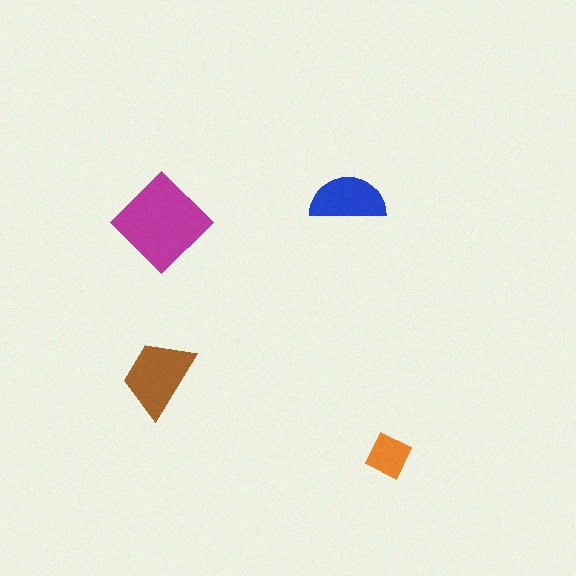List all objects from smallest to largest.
The orange square, the blue semicircle, the brown trapezoid, the magenta diamond.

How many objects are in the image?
There are 4 objects in the image.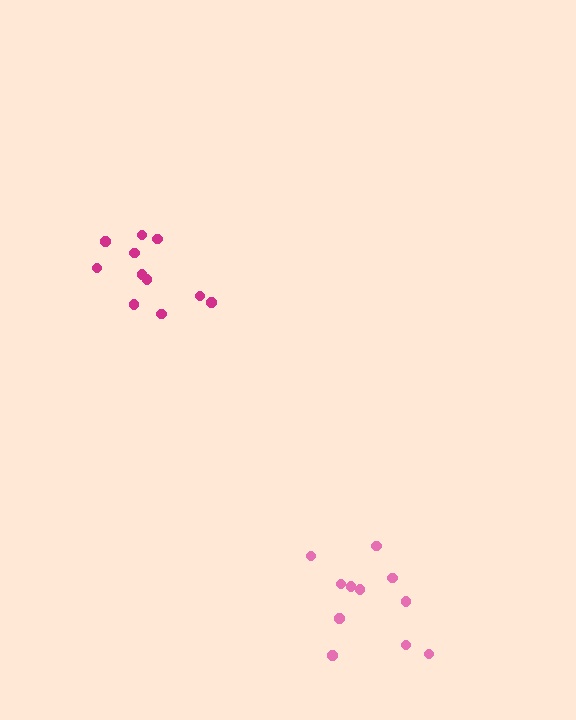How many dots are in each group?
Group 1: 11 dots, Group 2: 11 dots (22 total).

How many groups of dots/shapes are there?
There are 2 groups.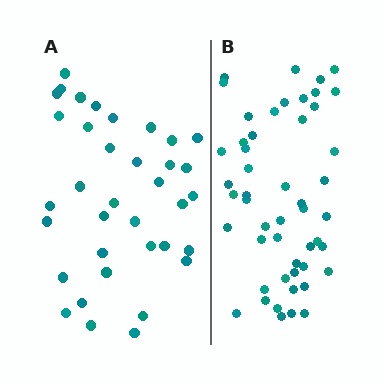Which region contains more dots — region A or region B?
Region B (the right region) has more dots.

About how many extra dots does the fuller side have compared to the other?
Region B has approximately 15 more dots than region A.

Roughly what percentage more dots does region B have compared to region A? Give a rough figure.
About 40% more.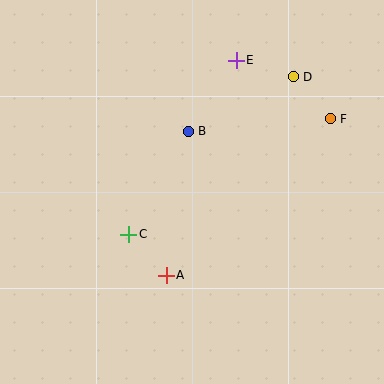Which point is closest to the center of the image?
Point B at (188, 131) is closest to the center.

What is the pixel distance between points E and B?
The distance between E and B is 85 pixels.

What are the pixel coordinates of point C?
Point C is at (129, 234).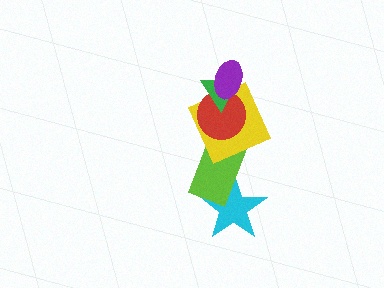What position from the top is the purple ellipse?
The purple ellipse is 1st from the top.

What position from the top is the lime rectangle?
The lime rectangle is 5th from the top.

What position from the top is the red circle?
The red circle is 3rd from the top.